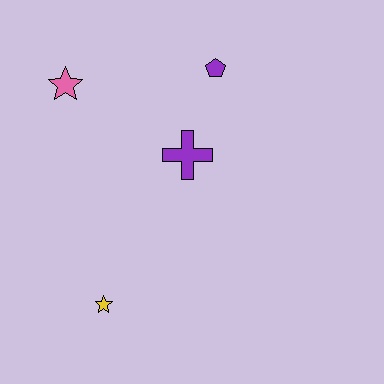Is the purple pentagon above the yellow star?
Yes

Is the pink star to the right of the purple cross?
No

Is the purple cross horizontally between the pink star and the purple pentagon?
Yes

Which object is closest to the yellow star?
The purple cross is closest to the yellow star.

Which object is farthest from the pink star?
The yellow star is farthest from the pink star.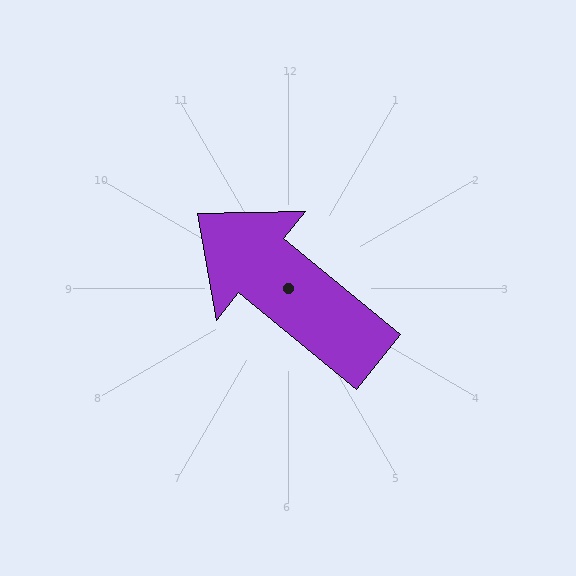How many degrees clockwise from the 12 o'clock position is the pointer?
Approximately 309 degrees.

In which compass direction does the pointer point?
Northwest.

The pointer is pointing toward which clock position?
Roughly 10 o'clock.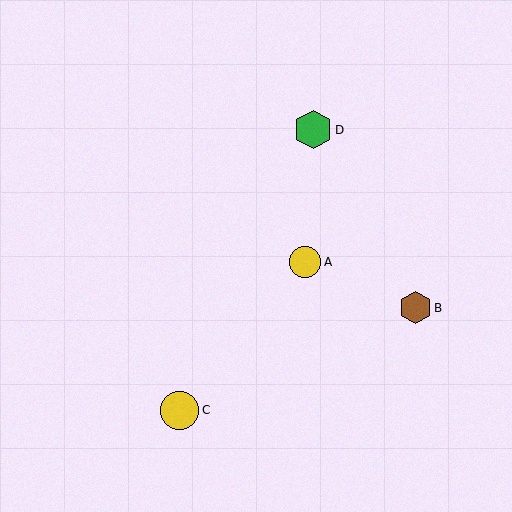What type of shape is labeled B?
Shape B is a brown hexagon.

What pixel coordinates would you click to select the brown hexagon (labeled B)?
Click at (415, 308) to select the brown hexagon B.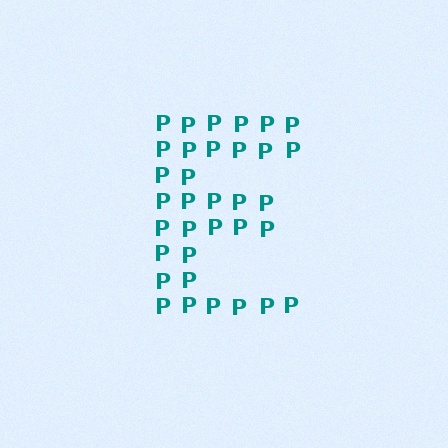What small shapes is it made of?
It is made of small letter P's.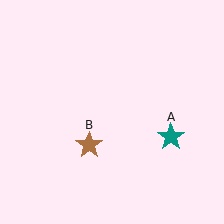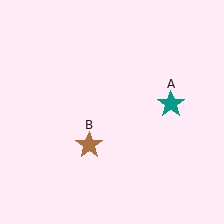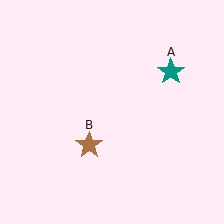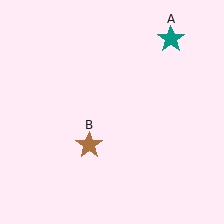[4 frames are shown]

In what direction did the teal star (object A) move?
The teal star (object A) moved up.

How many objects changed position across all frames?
1 object changed position: teal star (object A).